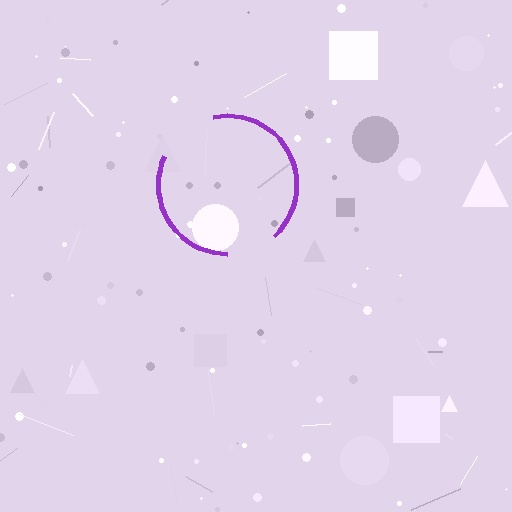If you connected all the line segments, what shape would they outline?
They would outline a circle.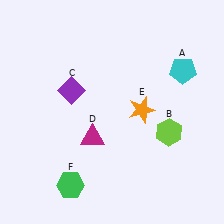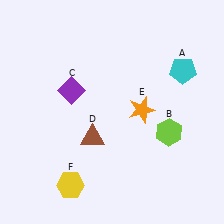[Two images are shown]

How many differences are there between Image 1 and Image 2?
There are 2 differences between the two images.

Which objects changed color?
D changed from magenta to brown. F changed from green to yellow.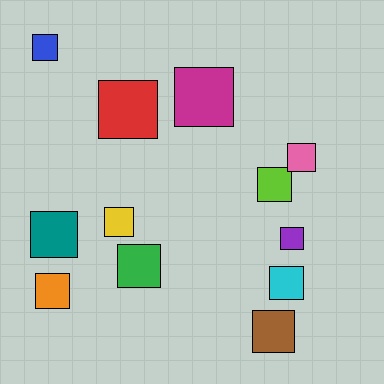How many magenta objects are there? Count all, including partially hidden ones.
There is 1 magenta object.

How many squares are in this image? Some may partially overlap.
There are 12 squares.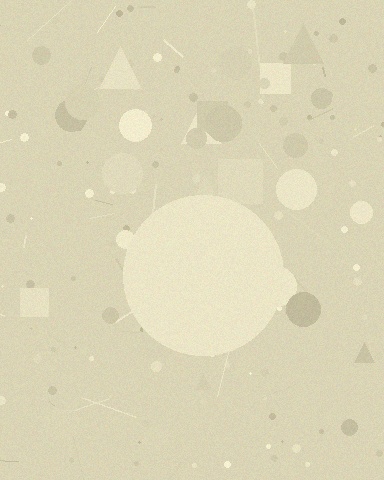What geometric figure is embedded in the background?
A circle is embedded in the background.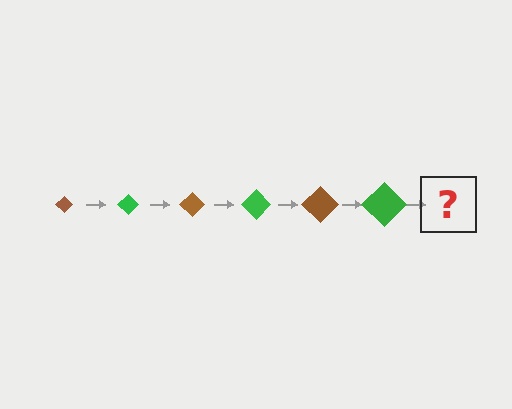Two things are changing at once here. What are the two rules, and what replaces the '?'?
The two rules are that the diamond grows larger each step and the color cycles through brown and green. The '?' should be a brown diamond, larger than the previous one.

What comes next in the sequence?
The next element should be a brown diamond, larger than the previous one.